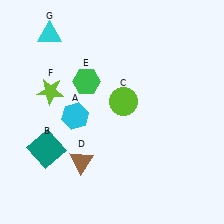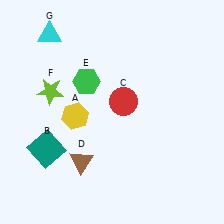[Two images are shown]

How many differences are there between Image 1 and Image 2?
There are 2 differences between the two images.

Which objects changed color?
A changed from cyan to yellow. C changed from lime to red.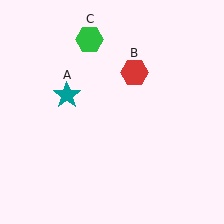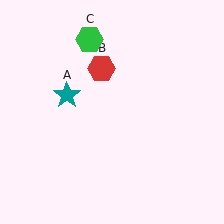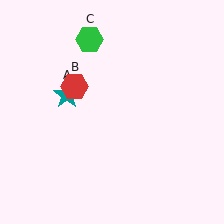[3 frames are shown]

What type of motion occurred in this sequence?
The red hexagon (object B) rotated counterclockwise around the center of the scene.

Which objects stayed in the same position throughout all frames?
Teal star (object A) and green hexagon (object C) remained stationary.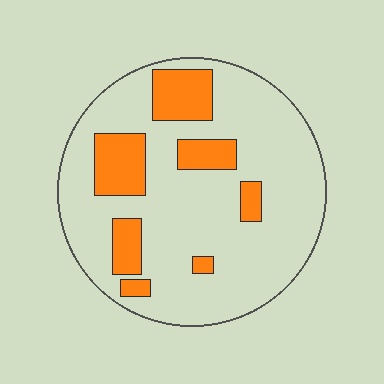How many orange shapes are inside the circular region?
7.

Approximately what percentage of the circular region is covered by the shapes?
Approximately 20%.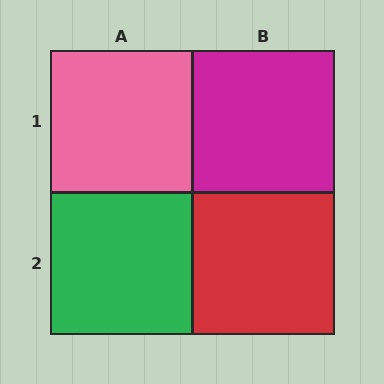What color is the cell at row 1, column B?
Magenta.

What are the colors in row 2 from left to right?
Green, red.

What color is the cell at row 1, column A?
Pink.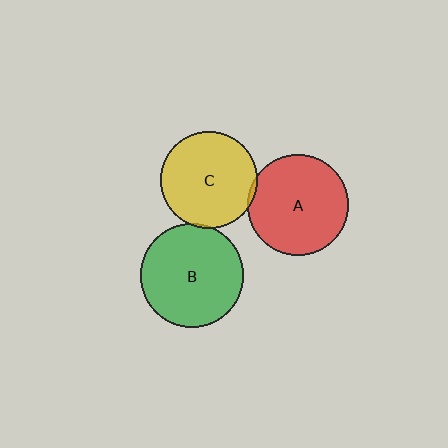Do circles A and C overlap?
Yes.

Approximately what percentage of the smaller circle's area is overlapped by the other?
Approximately 5%.